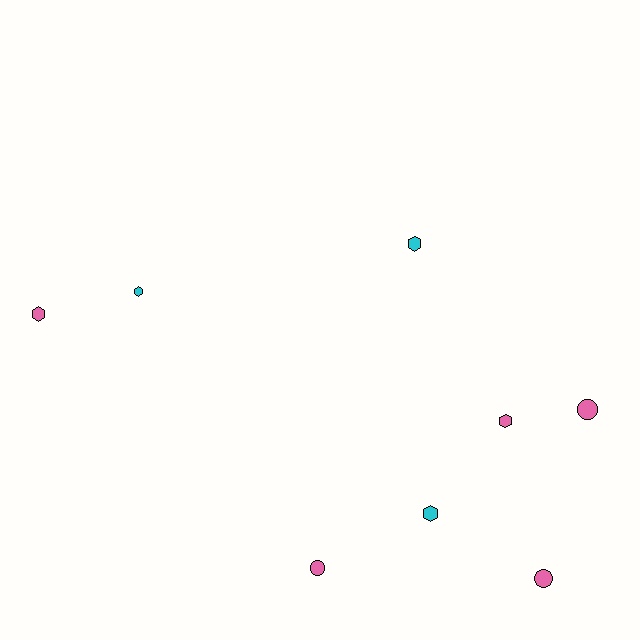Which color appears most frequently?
Pink, with 5 objects.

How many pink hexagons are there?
There are 2 pink hexagons.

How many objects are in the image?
There are 8 objects.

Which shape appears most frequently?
Hexagon, with 5 objects.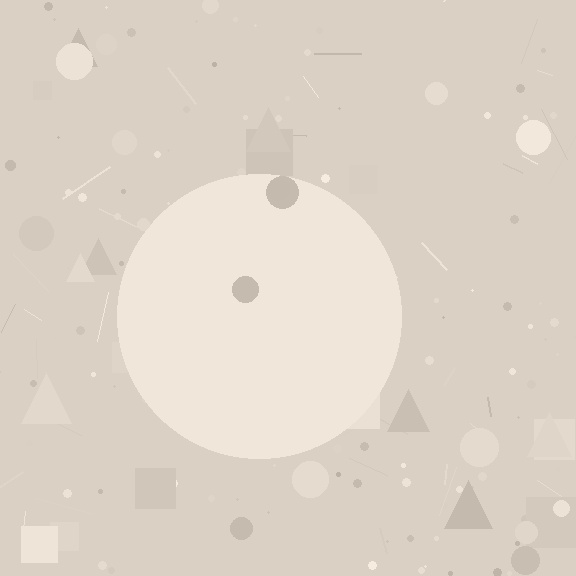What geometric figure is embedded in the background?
A circle is embedded in the background.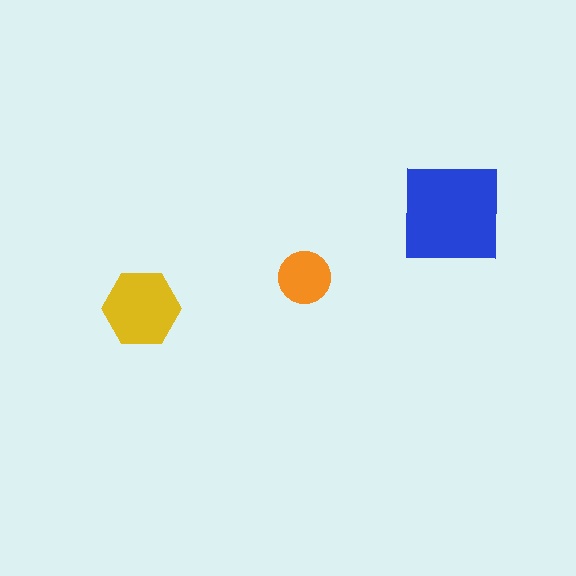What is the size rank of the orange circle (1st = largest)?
3rd.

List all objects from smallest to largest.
The orange circle, the yellow hexagon, the blue square.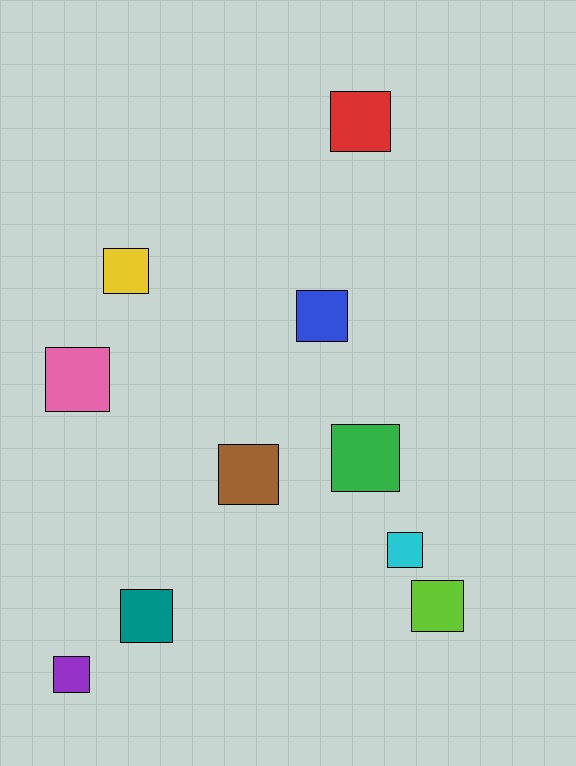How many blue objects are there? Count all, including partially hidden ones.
There is 1 blue object.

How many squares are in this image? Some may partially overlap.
There are 10 squares.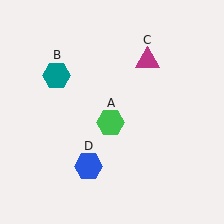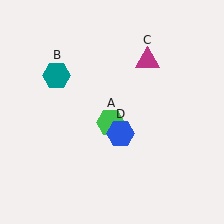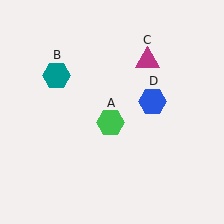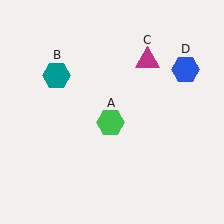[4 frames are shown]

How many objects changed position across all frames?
1 object changed position: blue hexagon (object D).